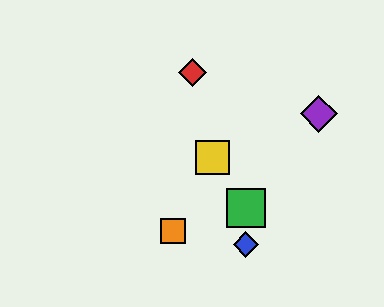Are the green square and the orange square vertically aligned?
No, the green square is at x≈246 and the orange square is at x≈173.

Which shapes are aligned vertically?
The blue diamond, the green square are aligned vertically.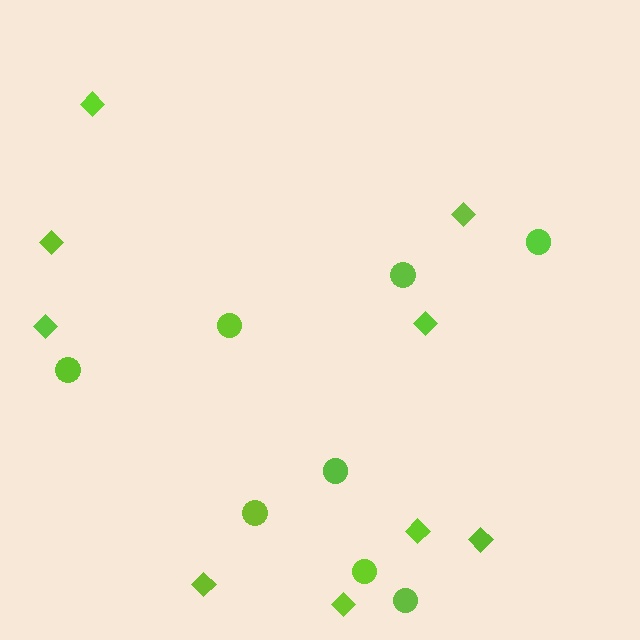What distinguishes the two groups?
There are 2 groups: one group of diamonds (9) and one group of circles (8).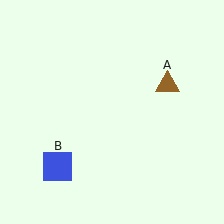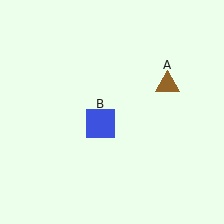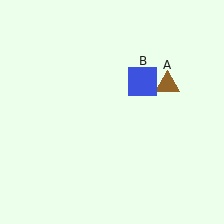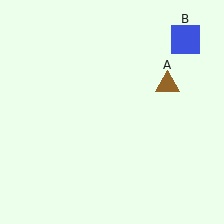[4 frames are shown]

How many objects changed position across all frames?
1 object changed position: blue square (object B).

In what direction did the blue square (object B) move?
The blue square (object B) moved up and to the right.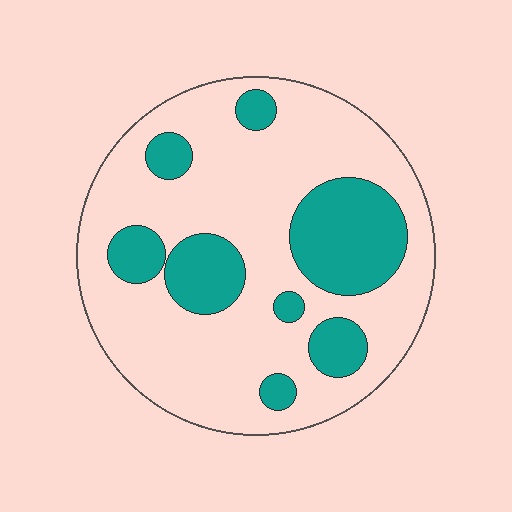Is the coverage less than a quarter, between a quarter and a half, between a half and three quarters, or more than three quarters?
Between a quarter and a half.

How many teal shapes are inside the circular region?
8.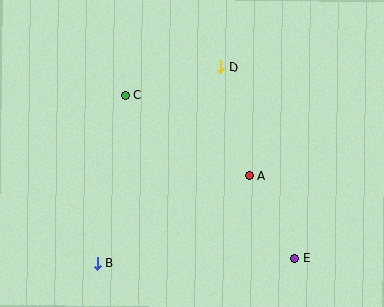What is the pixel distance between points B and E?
The distance between B and E is 198 pixels.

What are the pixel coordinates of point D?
Point D is at (221, 67).